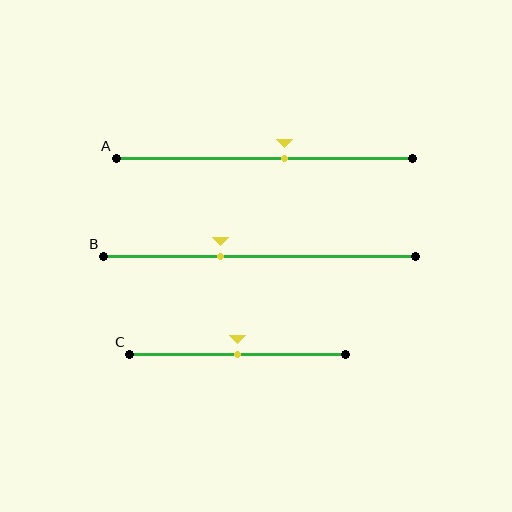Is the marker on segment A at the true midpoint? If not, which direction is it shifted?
No, the marker on segment A is shifted to the right by about 7% of the segment length.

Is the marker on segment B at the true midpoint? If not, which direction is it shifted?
No, the marker on segment B is shifted to the left by about 13% of the segment length.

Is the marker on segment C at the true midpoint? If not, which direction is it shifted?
Yes, the marker on segment C is at the true midpoint.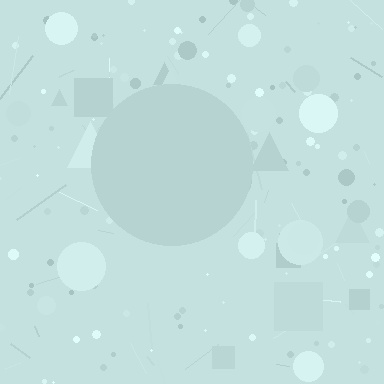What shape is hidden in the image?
A circle is hidden in the image.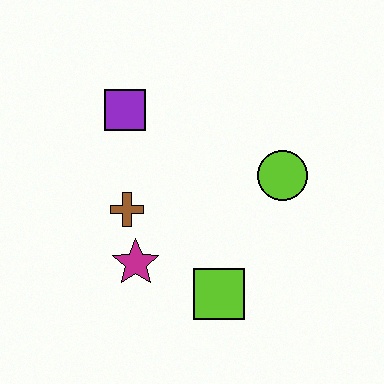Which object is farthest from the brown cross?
The lime circle is farthest from the brown cross.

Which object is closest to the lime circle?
The lime square is closest to the lime circle.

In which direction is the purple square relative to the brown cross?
The purple square is above the brown cross.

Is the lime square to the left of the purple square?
No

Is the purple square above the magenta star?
Yes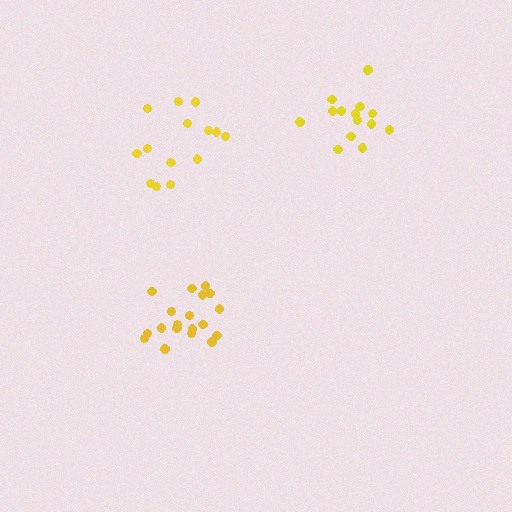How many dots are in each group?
Group 1: 19 dots, Group 2: 14 dots, Group 3: 14 dots (47 total).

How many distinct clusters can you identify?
There are 3 distinct clusters.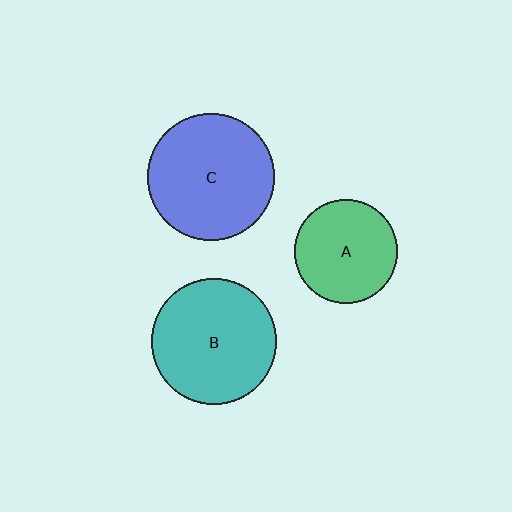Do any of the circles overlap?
No, none of the circles overlap.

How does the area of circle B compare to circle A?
Approximately 1.5 times.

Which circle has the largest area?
Circle C (blue).